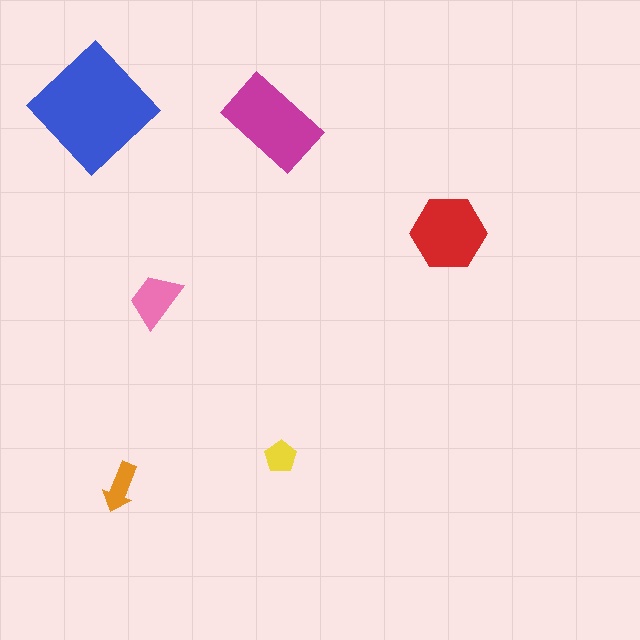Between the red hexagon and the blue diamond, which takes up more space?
The blue diamond.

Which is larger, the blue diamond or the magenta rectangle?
The blue diamond.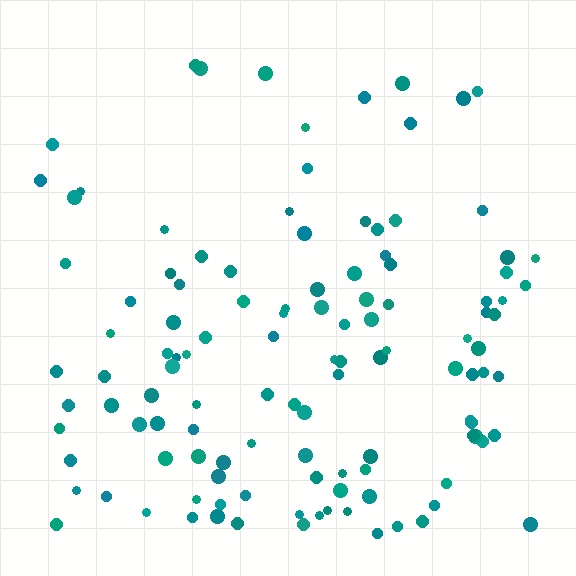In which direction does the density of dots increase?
From top to bottom, with the bottom side densest.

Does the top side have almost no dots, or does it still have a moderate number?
Still a moderate number, just noticeably fewer than the bottom.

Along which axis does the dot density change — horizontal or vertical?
Vertical.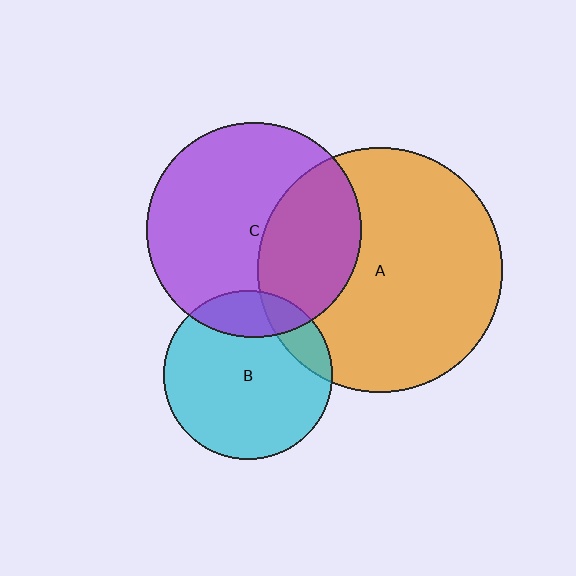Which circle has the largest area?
Circle A (orange).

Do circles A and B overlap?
Yes.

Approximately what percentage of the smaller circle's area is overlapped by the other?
Approximately 15%.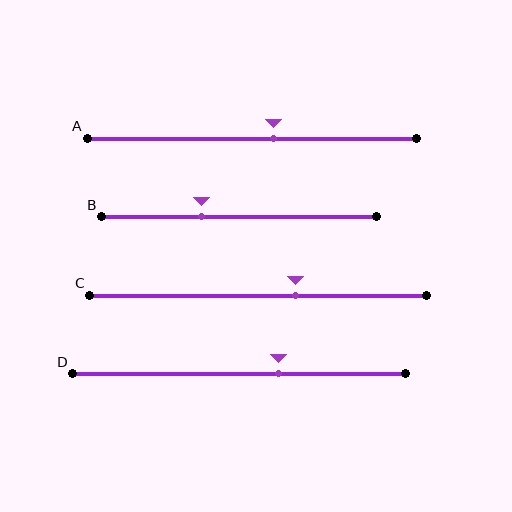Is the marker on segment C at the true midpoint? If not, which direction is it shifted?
No, the marker on segment C is shifted to the right by about 11% of the segment length.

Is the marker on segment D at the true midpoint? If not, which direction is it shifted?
No, the marker on segment D is shifted to the right by about 12% of the segment length.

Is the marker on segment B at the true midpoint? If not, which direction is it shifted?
No, the marker on segment B is shifted to the left by about 14% of the segment length.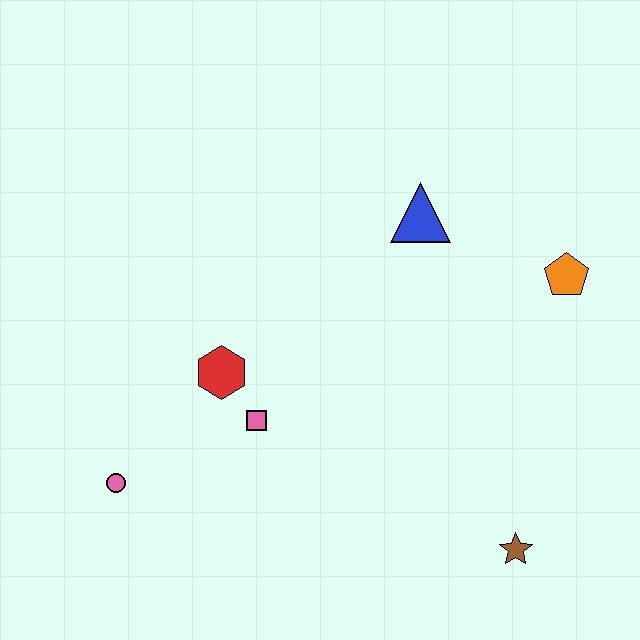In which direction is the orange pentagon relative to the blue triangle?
The orange pentagon is to the right of the blue triangle.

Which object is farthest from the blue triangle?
The pink circle is farthest from the blue triangle.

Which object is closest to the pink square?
The red hexagon is closest to the pink square.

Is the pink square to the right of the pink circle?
Yes